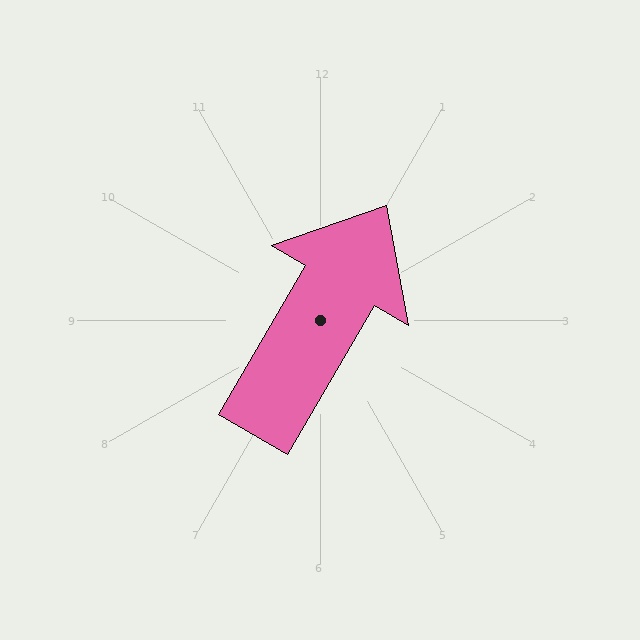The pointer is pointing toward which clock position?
Roughly 1 o'clock.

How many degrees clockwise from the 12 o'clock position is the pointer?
Approximately 30 degrees.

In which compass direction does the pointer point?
Northeast.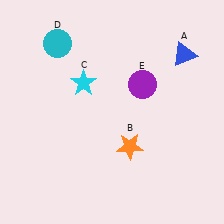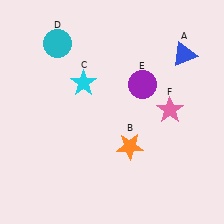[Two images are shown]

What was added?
A pink star (F) was added in Image 2.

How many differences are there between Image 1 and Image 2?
There is 1 difference between the two images.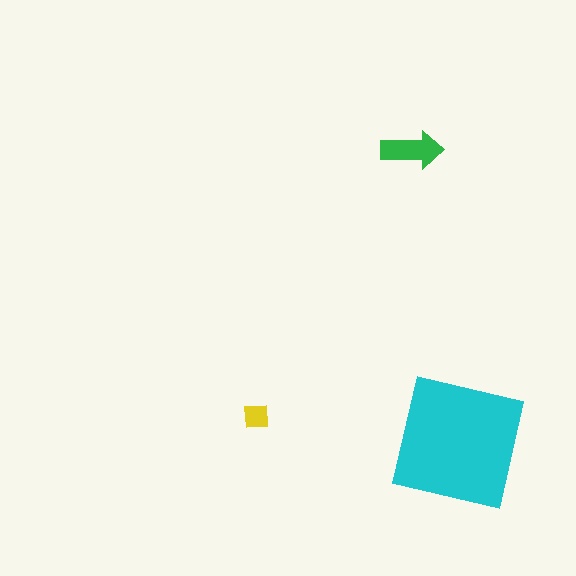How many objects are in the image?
There are 3 objects in the image.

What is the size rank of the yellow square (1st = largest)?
3rd.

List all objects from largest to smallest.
The cyan square, the green arrow, the yellow square.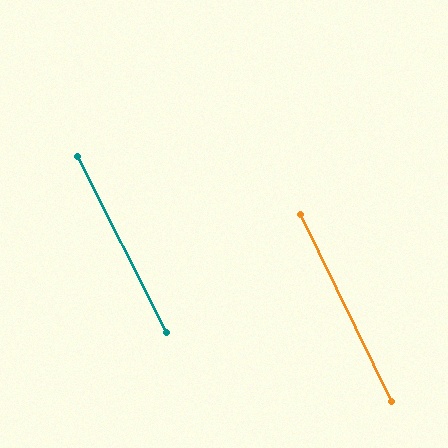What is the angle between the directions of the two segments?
Approximately 1 degree.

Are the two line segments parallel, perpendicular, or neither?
Parallel — their directions differ by only 0.6°.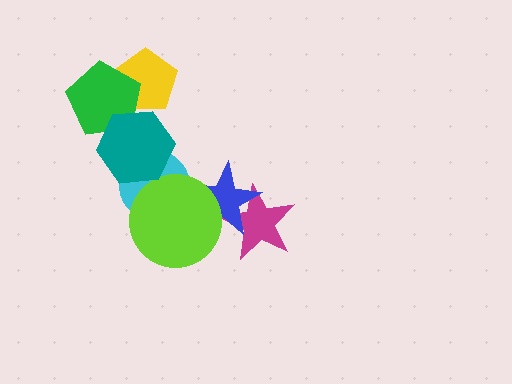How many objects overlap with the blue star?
2 objects overlap with the blue star.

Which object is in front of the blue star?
The lime circle is in front of the blue star.